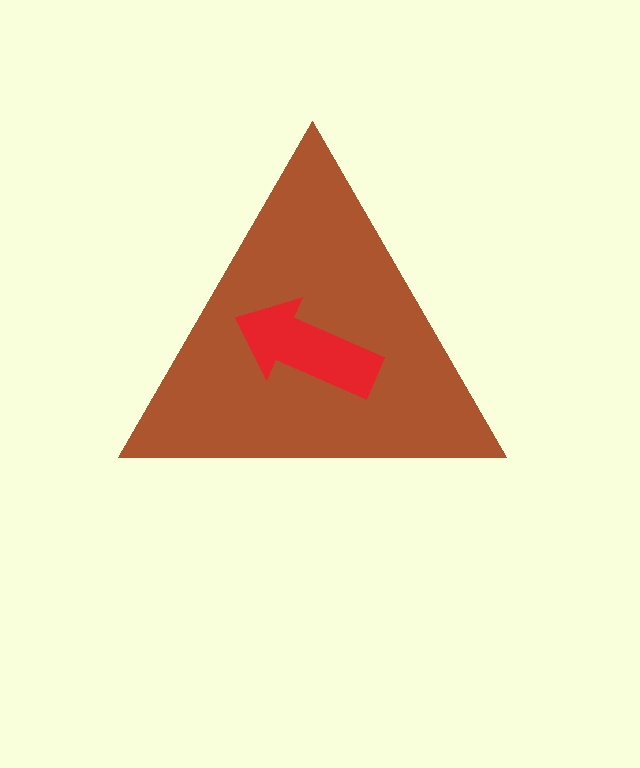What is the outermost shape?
The brown triangle.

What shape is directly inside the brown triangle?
The red arrow.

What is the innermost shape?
The red arrow.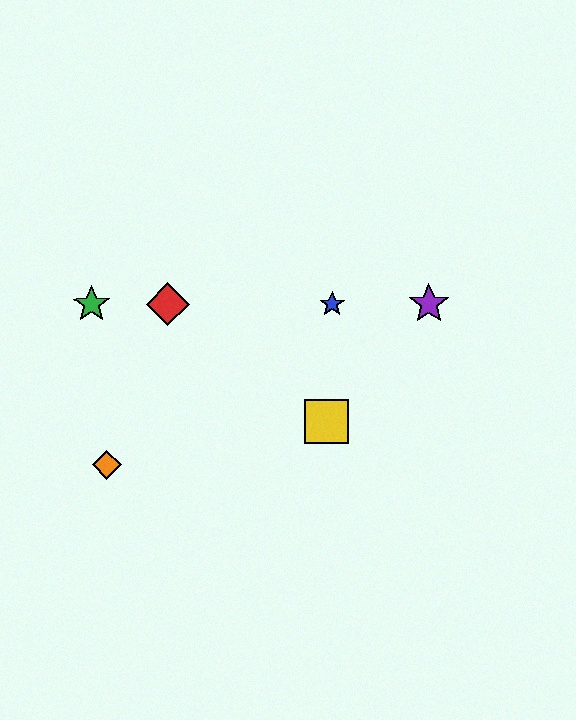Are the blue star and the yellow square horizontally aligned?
No, the blue star is at y≈304 and the yellow square is at y≈421.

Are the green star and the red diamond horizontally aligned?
Yes, both are at y≈304.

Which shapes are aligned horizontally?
The red diamond, the blue star, the green star, the purple star are aligned horizontally.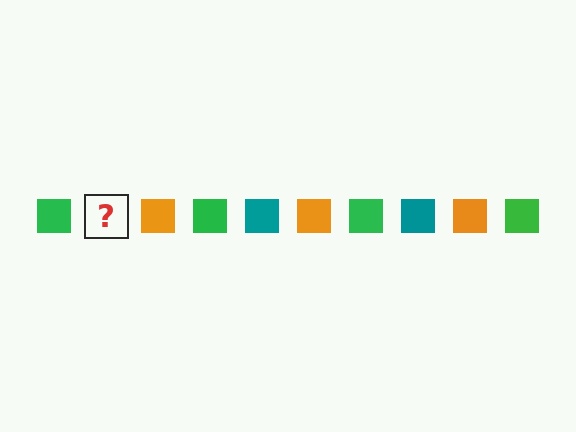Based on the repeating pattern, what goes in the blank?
The blank should be a teal square.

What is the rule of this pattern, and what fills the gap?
The rule is that the pattern cycles through green, teal, orange squares. The gap should be filled with a teal square.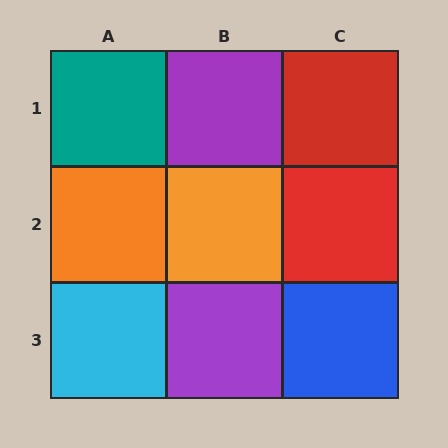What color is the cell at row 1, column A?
Teal.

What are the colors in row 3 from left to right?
Cyan, purple, blue.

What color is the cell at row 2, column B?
Orange.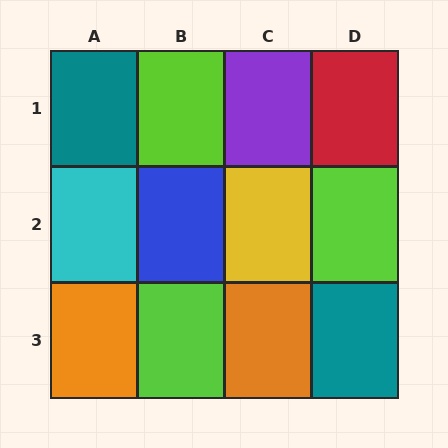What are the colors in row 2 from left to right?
Cyan, blue, yellow, lime.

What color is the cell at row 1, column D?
Red.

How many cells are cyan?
1 cell is cyan.